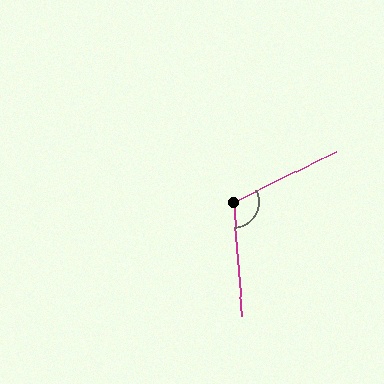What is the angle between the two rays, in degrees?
Approximately 112 degrees.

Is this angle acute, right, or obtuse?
It is obtuse.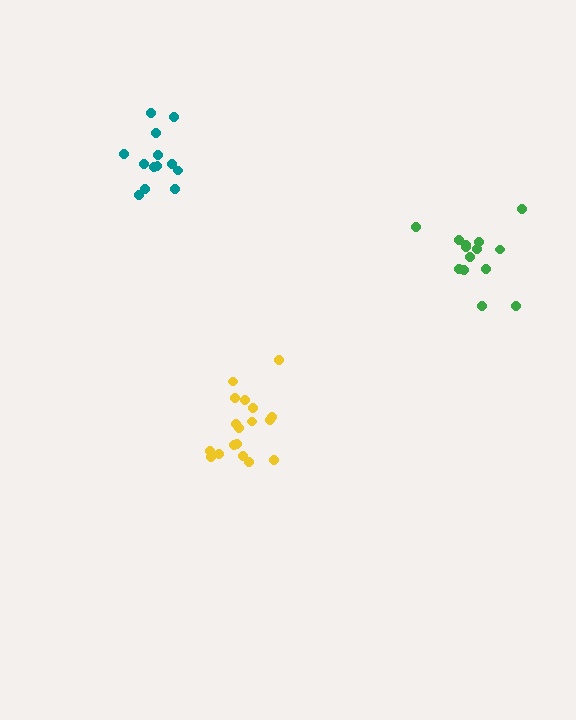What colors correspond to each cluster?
The clusters are colored: yellow, green, teal.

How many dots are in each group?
Group 1: 18 dots, Group 2: 14 dots, Group 3: 13 dots (45 total).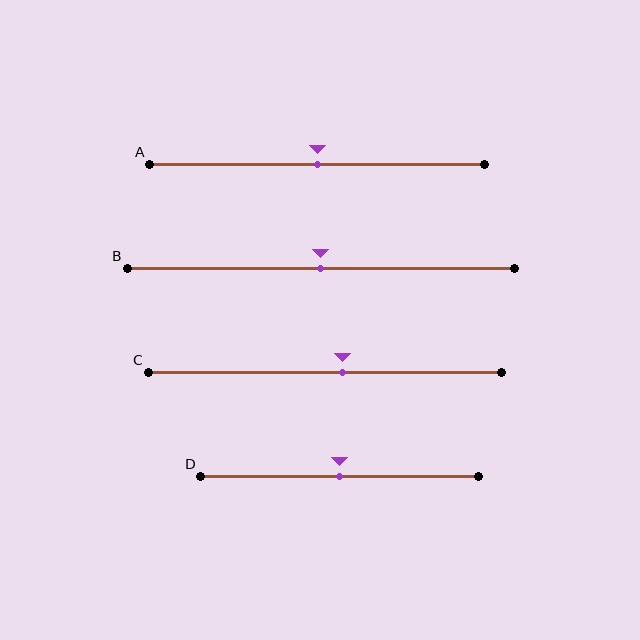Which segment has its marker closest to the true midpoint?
Segment A has its marker closest to the true midpoint.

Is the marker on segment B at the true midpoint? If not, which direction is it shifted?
Yes, the marker on segment B is at the true midpoint.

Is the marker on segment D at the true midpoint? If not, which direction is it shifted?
Yes, the marker on segment D is at the true midpoint.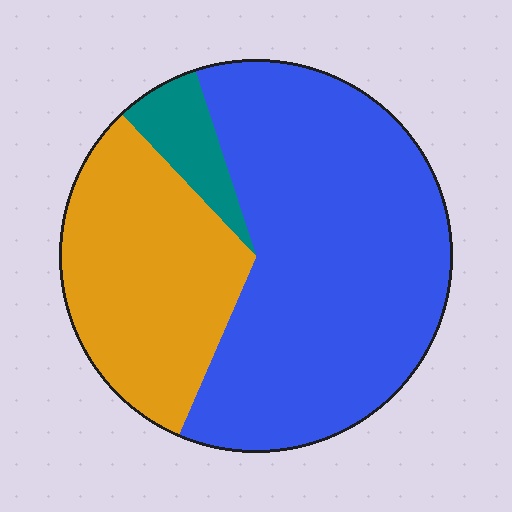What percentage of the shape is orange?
Orange covers about 30% of the shape.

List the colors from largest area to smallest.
From largest to smallest: blue, orange, teal.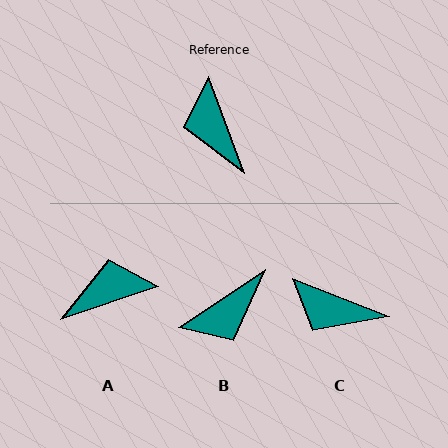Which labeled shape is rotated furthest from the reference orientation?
B, about 103 degrees away.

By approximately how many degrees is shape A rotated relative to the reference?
Approximately 92 degrees clockwise.